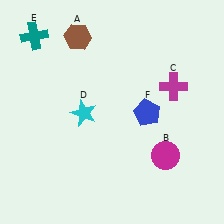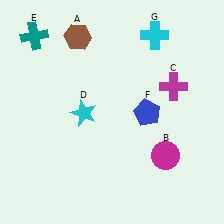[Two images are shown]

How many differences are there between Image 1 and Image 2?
There is 1 difference between the two images.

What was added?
A cyan cross (G) was added in Image 2.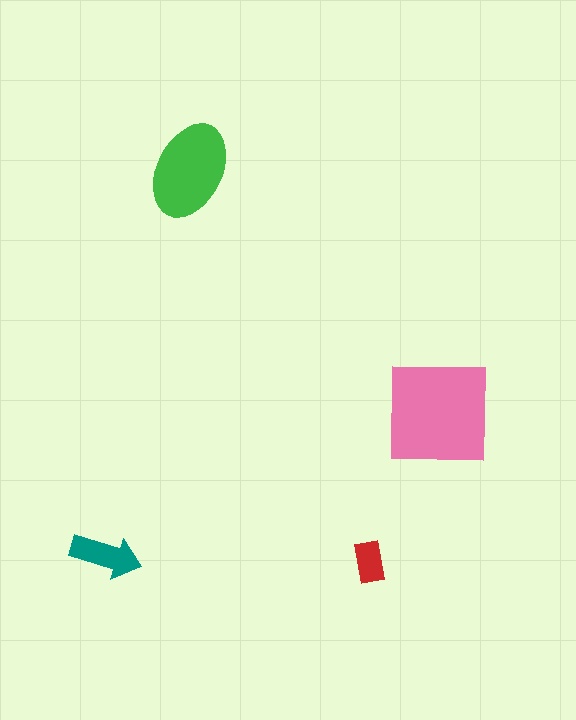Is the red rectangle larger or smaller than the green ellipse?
Smaller.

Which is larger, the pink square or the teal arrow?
The pink square.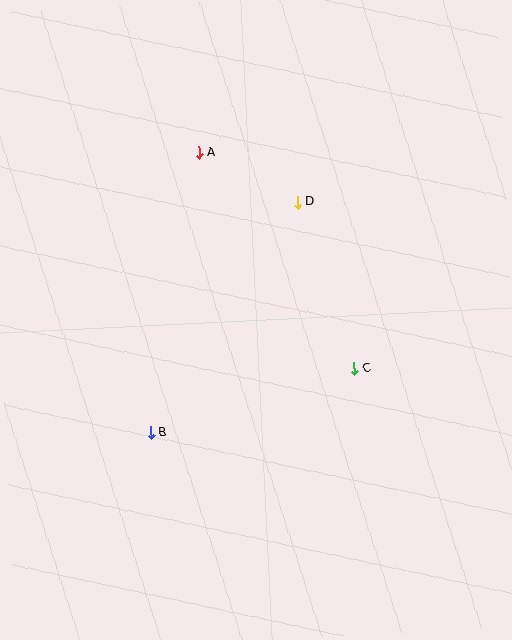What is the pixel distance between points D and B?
The distance between D and B is 273 pixels.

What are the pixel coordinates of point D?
Point D is at (297, 202).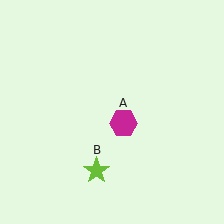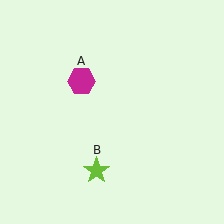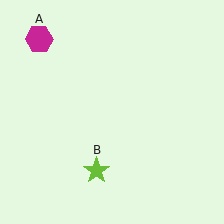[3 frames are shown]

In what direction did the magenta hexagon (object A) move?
The magenta hexagon (object A) moved up and to the left.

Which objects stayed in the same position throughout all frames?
Lime star (object B) remained stationary.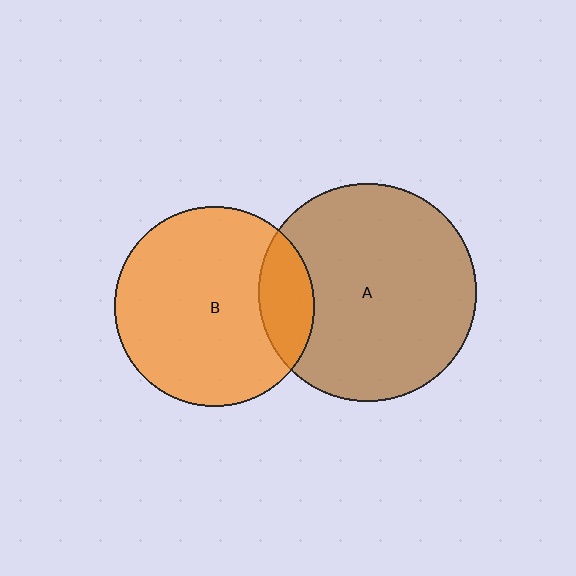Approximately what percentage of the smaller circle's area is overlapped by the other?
Approximately 15%.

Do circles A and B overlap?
Yes.